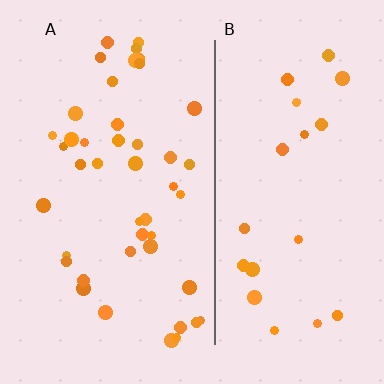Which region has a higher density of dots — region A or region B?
A (the left).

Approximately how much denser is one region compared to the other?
Approximately 2.1× — region A over region B.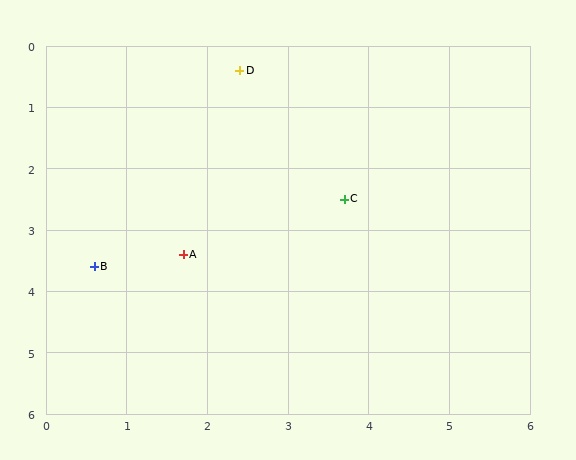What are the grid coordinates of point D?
Point D is at approximately (2.4, 0.4).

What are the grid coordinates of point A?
Point A is at approximately (1.7, 3.4).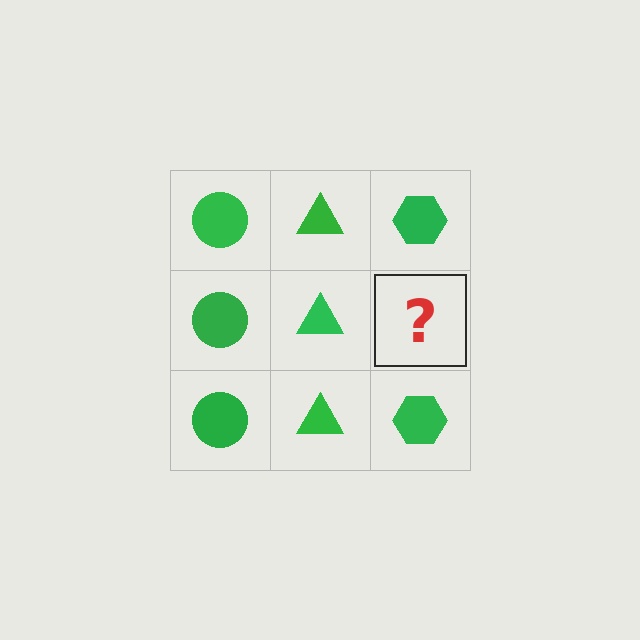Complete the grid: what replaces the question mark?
The question mark should be replaced with a green hexagon.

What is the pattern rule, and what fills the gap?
The rule is that each column has a consistent shape. The gap should be filled with a green hexagon.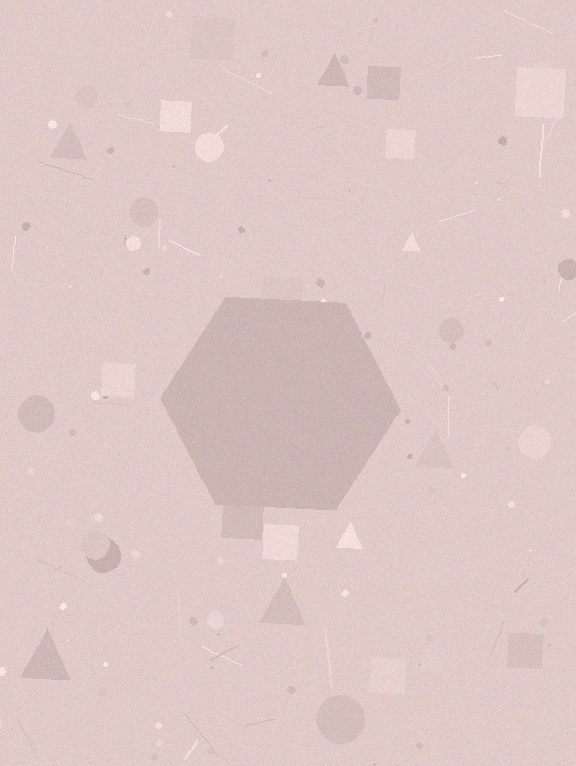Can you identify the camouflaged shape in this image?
The camouflaged shape is a hexagon.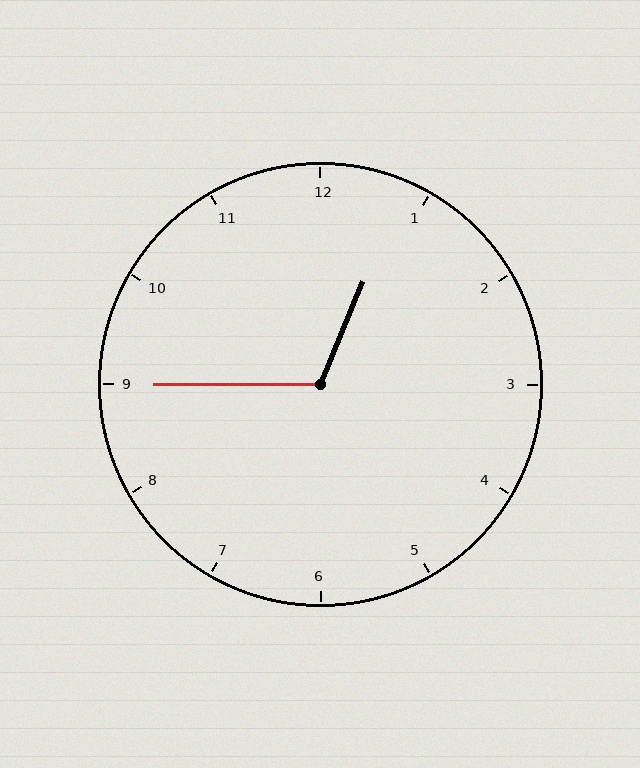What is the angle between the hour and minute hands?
Approximately 112 degrees.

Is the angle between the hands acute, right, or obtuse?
It is obtuse.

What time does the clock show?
12:45.